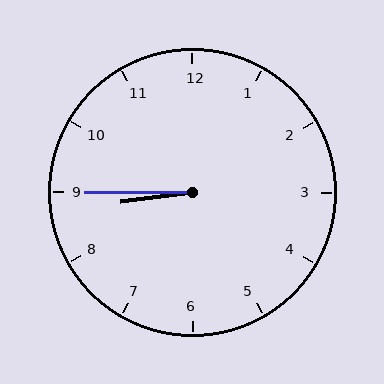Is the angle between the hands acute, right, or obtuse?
It is acute.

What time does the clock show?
8:45.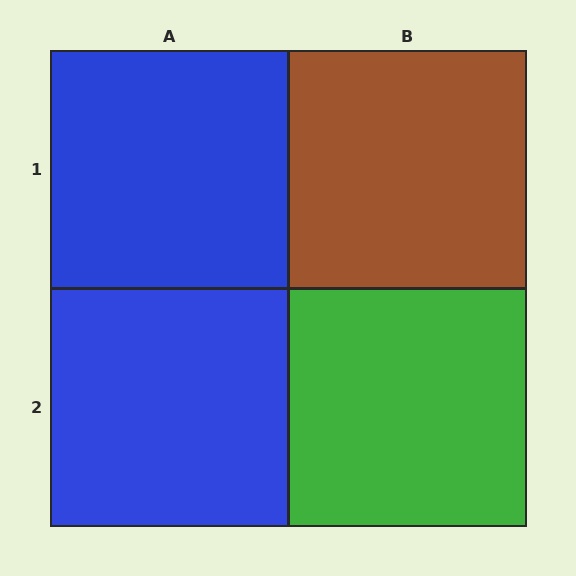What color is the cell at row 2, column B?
Green.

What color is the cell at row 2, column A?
Blue.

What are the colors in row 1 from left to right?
Blue, brown.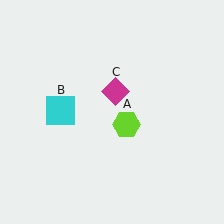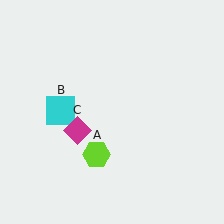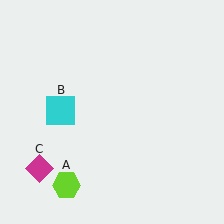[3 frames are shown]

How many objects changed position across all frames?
2 objects changed position: lime hexagon (object A), magenta diamond (object C).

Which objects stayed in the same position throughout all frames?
Cyan square (object B) remained stationary.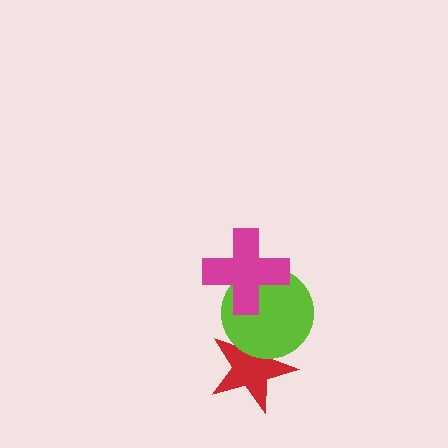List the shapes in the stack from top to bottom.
From top to bottom: the magenta cross, the lime circle, the red star.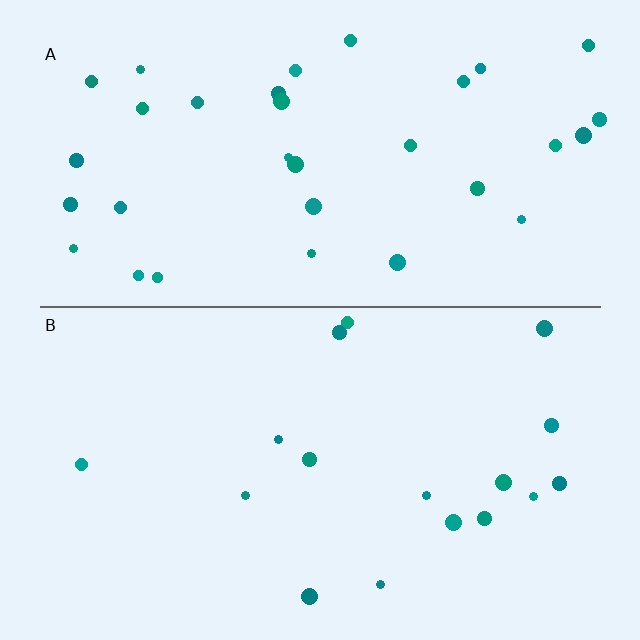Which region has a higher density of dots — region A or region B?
A (the top).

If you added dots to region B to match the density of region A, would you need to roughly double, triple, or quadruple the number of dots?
Approximately double.